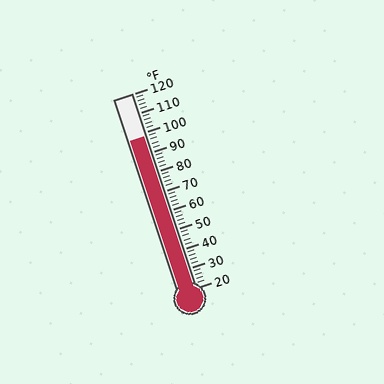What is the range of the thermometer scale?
The thermometer scale ranges from 20°F to 120°F.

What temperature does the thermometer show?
The thermometer shows approximately 98°F.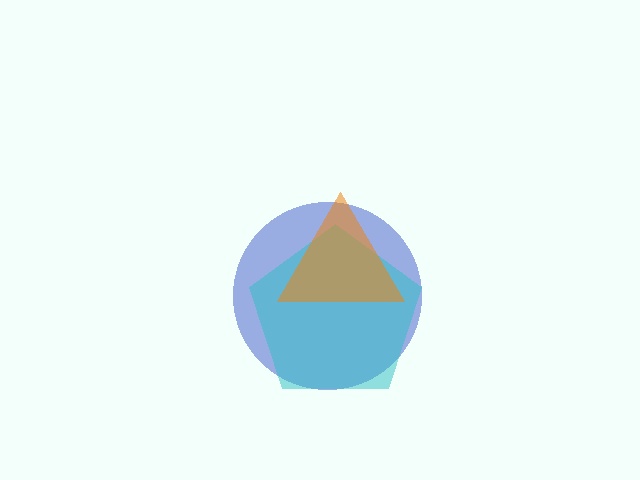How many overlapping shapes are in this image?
There are 3 overlapping shapes in the image.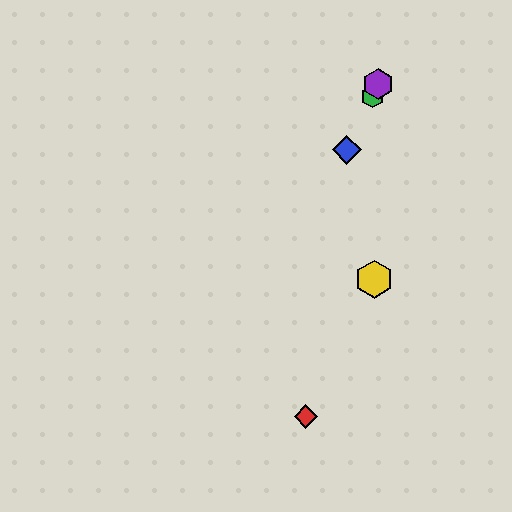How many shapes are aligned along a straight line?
3 shapes (the blue diamond, the green hexagon, the purple hexagon) are aligned along a straight line.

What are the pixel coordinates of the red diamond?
The red diamond is at (306, 416).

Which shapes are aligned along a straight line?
The blue diamond, the green hexagon, the purple hexagon are aligned along a straight line.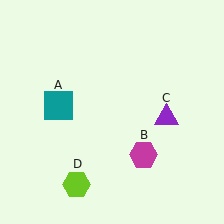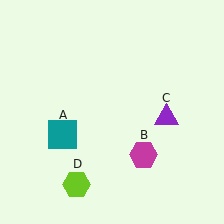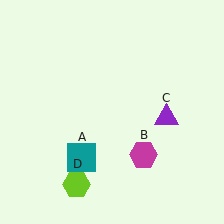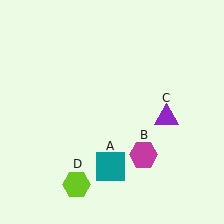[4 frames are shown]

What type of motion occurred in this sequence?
The teal square (object A) rotated counterclockwise around the center of the scene.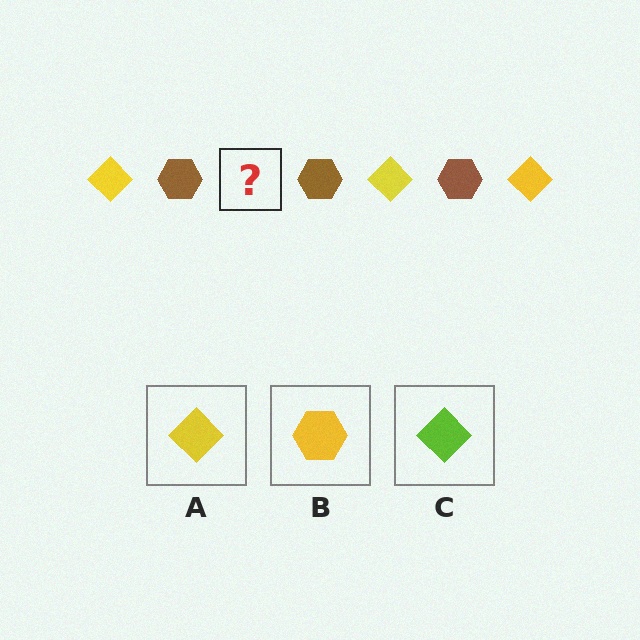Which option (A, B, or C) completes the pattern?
A.